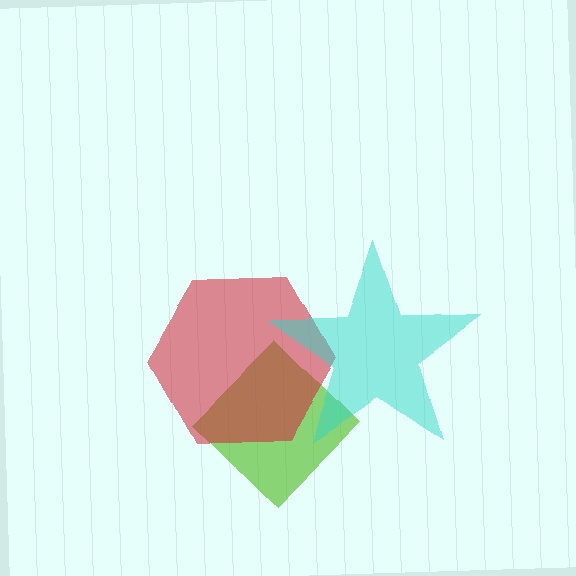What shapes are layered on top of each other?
The layered shapes are: a lime diamond, a red hexagon, a cyan star.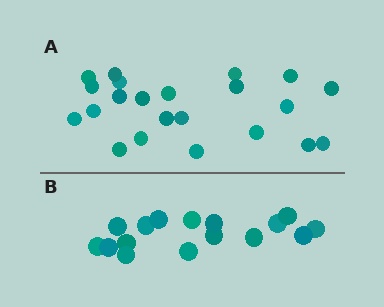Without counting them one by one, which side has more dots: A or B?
Region A (the top region) has more dots.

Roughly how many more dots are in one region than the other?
Region A has about 6 more dots than region B.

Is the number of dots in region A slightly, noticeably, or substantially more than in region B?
Region A has noticeably more, but not dramatically so. The ratio is roughly 1.4 to 1.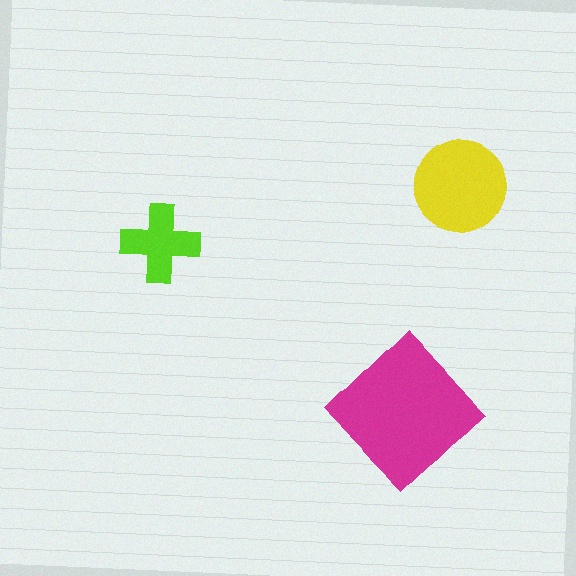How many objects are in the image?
There are 3 objects in the image.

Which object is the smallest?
The lime cross.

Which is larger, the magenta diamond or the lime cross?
The magenta diamond.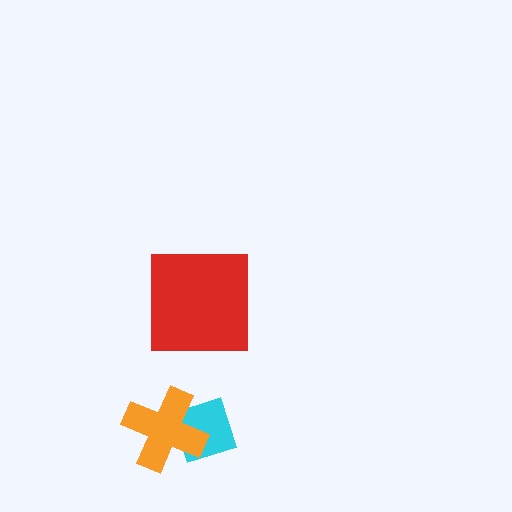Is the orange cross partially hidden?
No, no other shape covers it.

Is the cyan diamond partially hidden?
Yes, it is partially covered by another shape.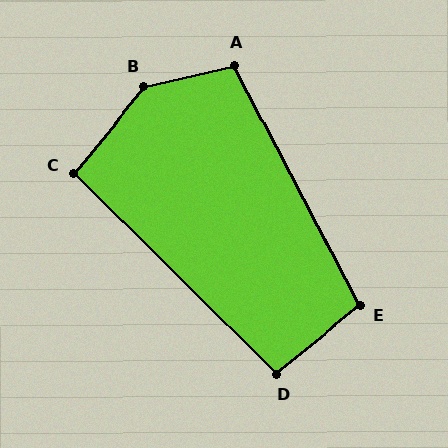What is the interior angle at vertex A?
Approximately 105 degrees (obtuse).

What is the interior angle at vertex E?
Approximately 102 degrees (obtuse).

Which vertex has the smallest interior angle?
C, at approximately 96 degrees.